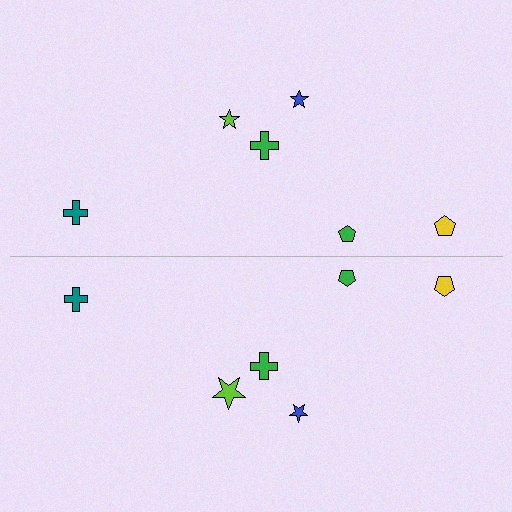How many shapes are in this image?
There are 12 shapes in this image.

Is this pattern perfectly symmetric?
No, the pattern is not perfectly symmetric. The lime star on the bottom side has a different size than its mirror counterpart.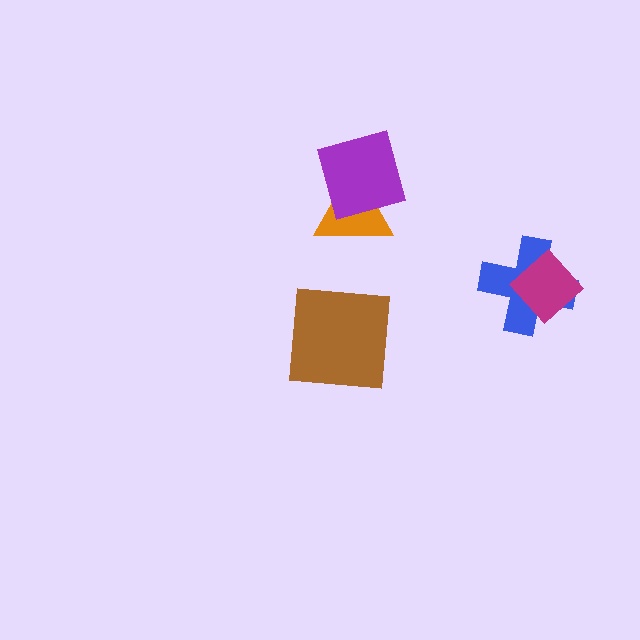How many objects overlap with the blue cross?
1 object overlaps with the blue cross.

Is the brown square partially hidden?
No, no other shape covers it.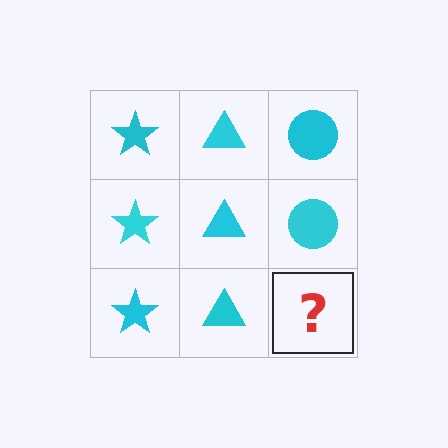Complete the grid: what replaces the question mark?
The question mark should be replaced with a cyan circle.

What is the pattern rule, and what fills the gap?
The rule is that each column has a consistent shape. The gap should be filled with a cyan circle.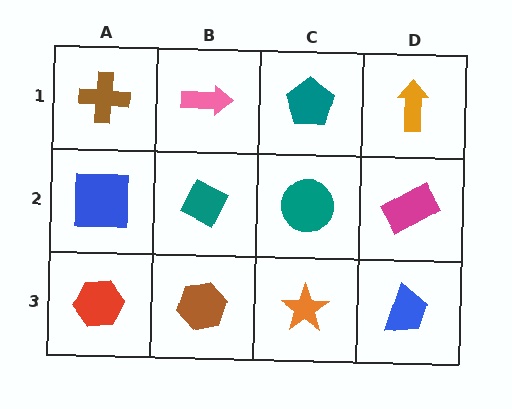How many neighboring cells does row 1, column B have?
3.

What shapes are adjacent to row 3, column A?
A blue square (row 2, column A), a brown hexagon (row 3, column B).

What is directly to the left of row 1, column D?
A teal pentagon.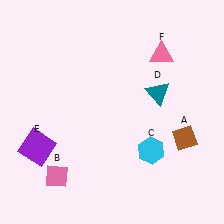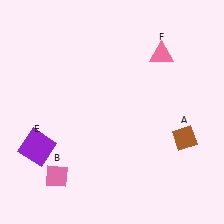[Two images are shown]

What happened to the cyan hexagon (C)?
The cyan hexagon (C) was removed in Image 2. It was in the bottom-right area of Image 1.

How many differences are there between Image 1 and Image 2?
There are 2 differences between the two images.